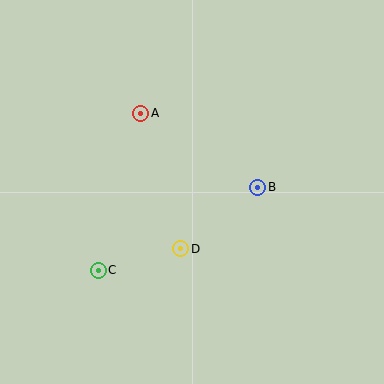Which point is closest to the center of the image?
Point D at (181, 249) is closest to the center.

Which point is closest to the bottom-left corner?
Point C is closest to the bottom-left corner.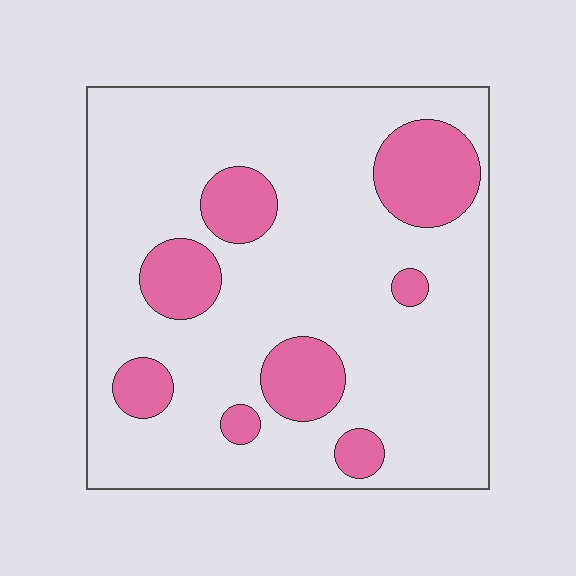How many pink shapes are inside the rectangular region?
8.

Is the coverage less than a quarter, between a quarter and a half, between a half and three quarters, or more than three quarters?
Less than a quarter.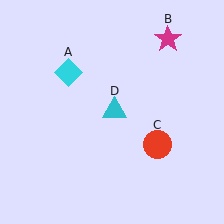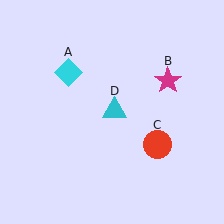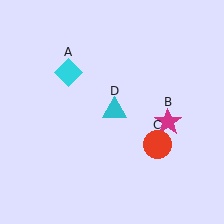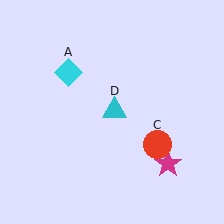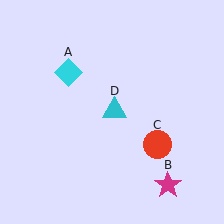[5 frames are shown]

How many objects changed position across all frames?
1 object changed position: magenta star (object B).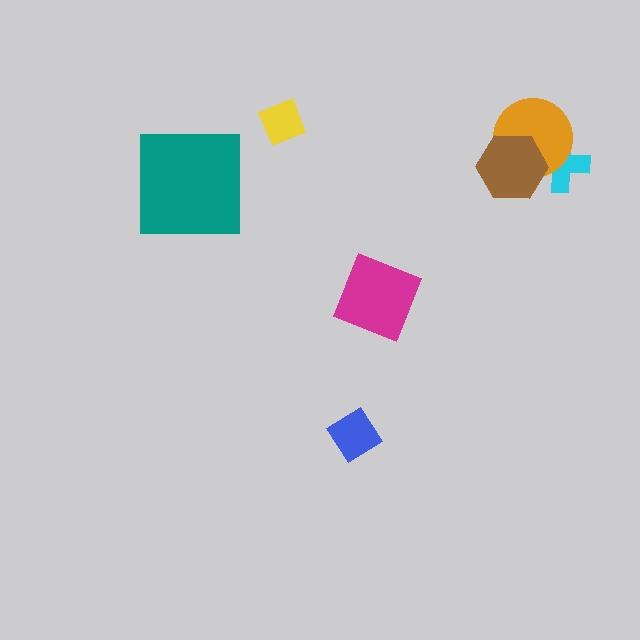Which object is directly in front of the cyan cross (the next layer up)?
The orange circle is directly in front of the cyan cross.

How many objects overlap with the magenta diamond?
0 objects overlap with the magenta diamond.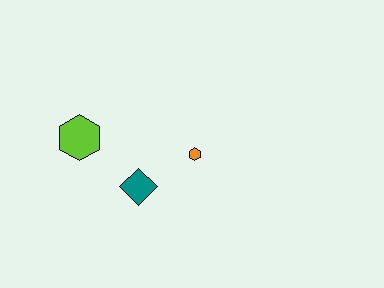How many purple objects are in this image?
There are no purple objects.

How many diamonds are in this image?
There is 1 diamond.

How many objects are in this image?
There are 3 objects.